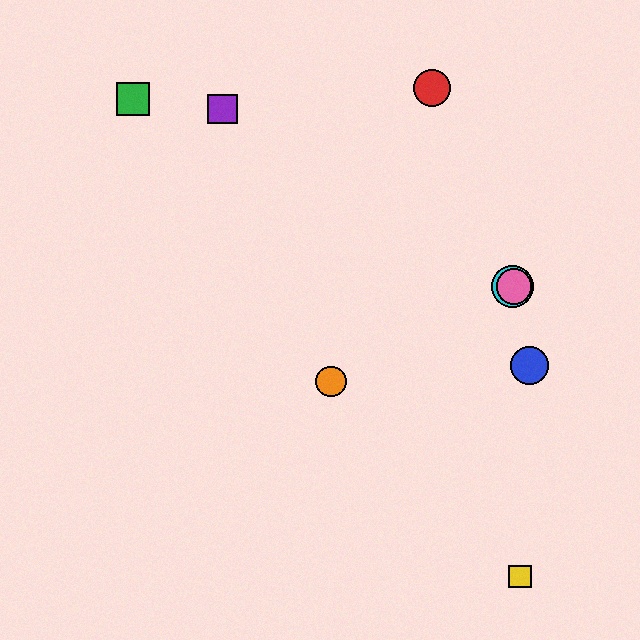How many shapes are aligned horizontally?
2 shapes (the cyan circle, the pink circle) are aligned horizontally.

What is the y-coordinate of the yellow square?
The yellow square is at y≈576.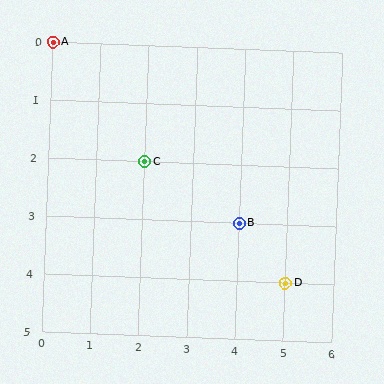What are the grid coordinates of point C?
Point C is at grid coordinates (2, 2).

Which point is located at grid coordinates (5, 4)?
Point D is at (5, 4).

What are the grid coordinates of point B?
Point B is at grid coordinates (4, 3).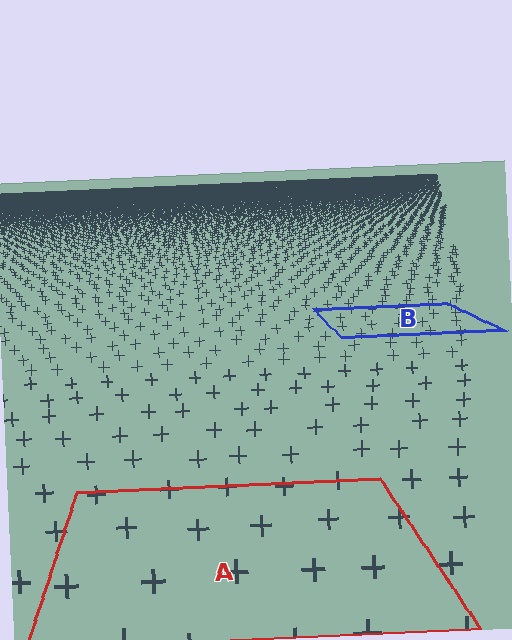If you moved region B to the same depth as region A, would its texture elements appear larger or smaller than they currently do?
They would appear larger. At a closer depth, the same texture elements are projected at a bigger on-screen size.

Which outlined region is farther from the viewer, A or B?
Region B is farther from the viewer — the texture elements inside it appear smaller and more densely packed.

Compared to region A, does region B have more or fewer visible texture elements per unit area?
Region B has more texture elements per unit area — they are packed more densely because it is farther away.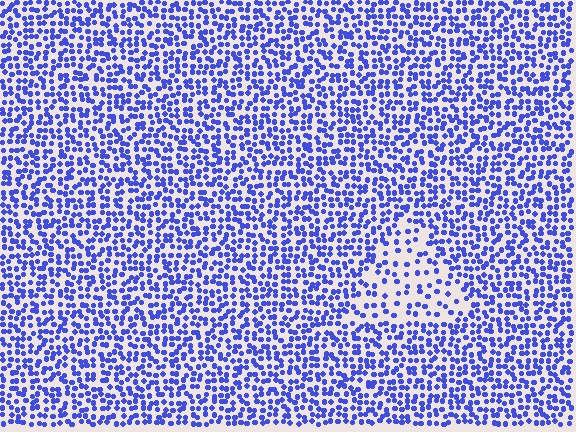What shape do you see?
I see a triangle.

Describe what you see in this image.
The image contains small blue elements arranged at two different densities. A triangle-shaped region is visible where the elements are less densely packed than the surrounding area.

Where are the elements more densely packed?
The elements are more densely packed outside the triangle boundary.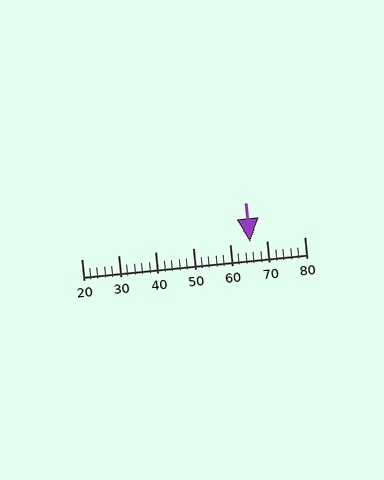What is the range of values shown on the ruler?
The ruler shows values from 20 to 80.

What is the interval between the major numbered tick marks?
The major tick marks are spaced 10 units apart.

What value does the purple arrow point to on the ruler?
The purple arrow points to approximately 65.